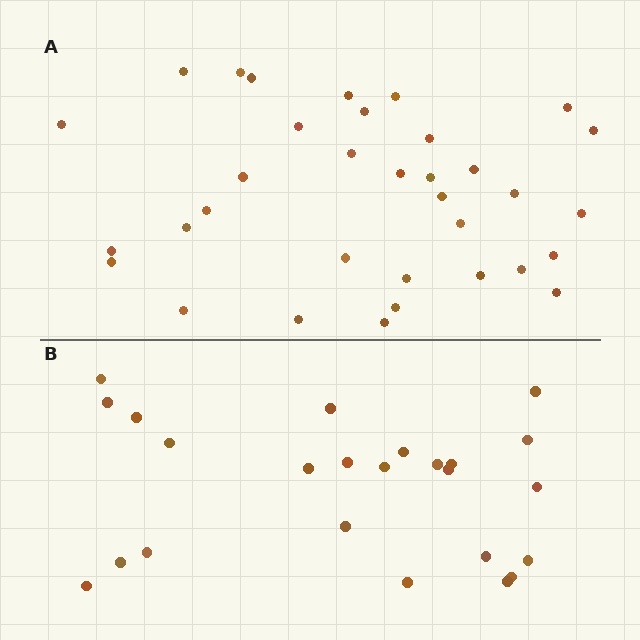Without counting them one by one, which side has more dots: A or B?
Region A (the top region) has more dots.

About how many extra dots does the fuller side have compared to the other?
Region A has roughly 10 or so more dots than region B.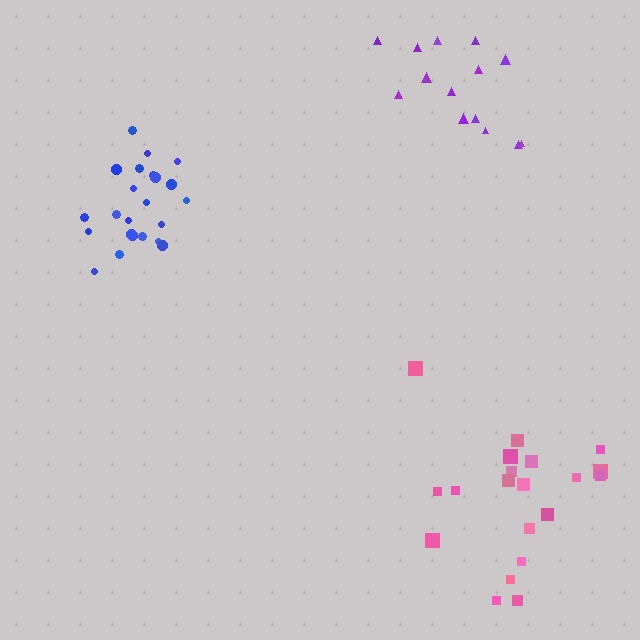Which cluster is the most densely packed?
Blue.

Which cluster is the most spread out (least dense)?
Pink.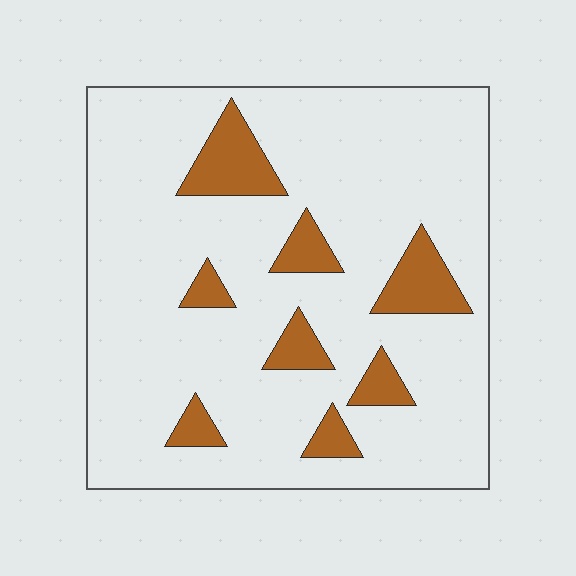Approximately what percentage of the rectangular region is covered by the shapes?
Approximately 15%.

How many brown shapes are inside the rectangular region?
8.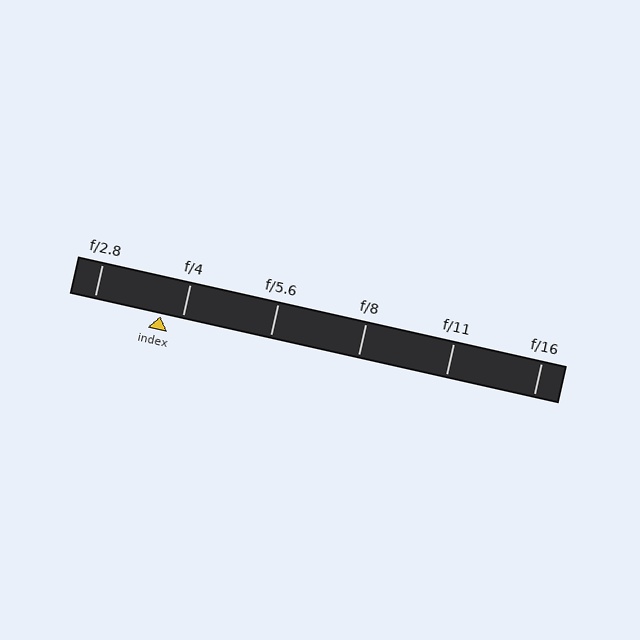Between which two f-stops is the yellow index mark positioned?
The index mark is between f/2.8 and f/4.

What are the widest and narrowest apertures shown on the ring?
The widest aperture shown is f/2.8 and the narrowest is f/16.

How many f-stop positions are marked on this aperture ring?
There are 6 f-stop positions marked.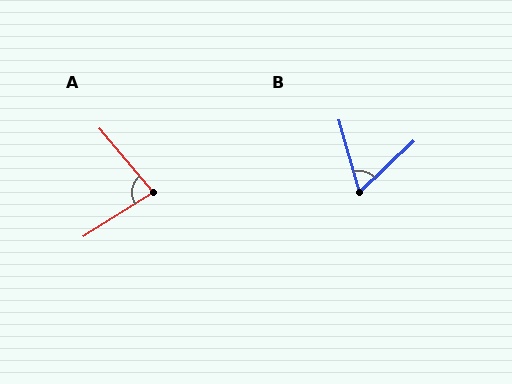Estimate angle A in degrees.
Approximately 82 degrees.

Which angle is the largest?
A, at approximately 82 degrees.